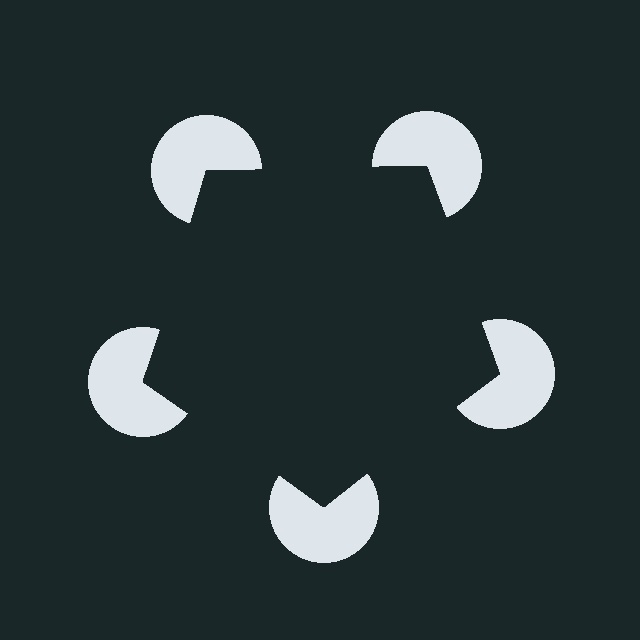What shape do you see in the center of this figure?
An illusory pentagon — its edges are inferred from the aligned wedge cuts in the pac-man discs, not physically drawn.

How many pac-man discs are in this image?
There are 5 — one at each vertex of the illusory pentagon.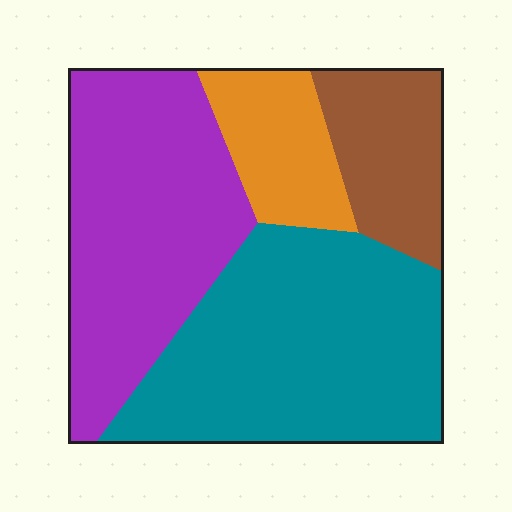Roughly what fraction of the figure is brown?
Brown takes up less than a quarter of the figure.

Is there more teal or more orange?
Teal.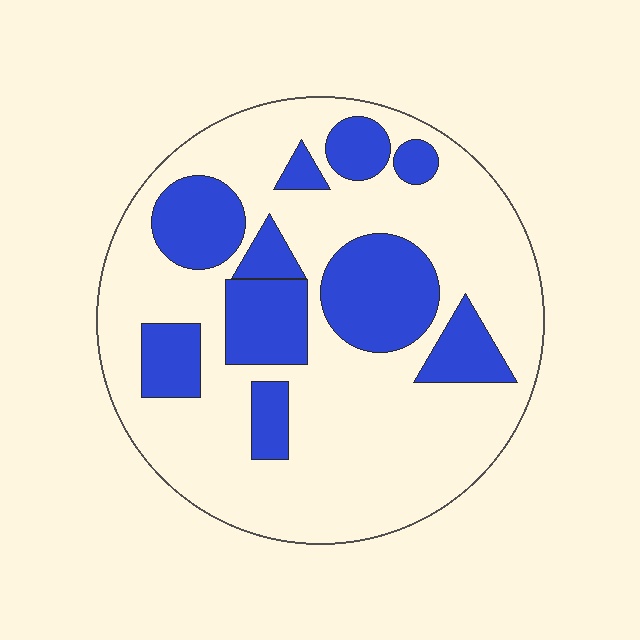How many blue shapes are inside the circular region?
10.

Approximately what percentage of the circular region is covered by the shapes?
Approximately 30%.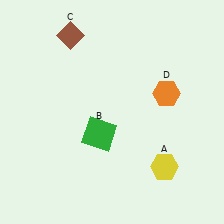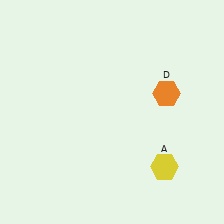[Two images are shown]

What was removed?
The brown diamond (C), the green square (B) were removed in Image 2.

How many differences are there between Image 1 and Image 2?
There are 2 differences between the two images.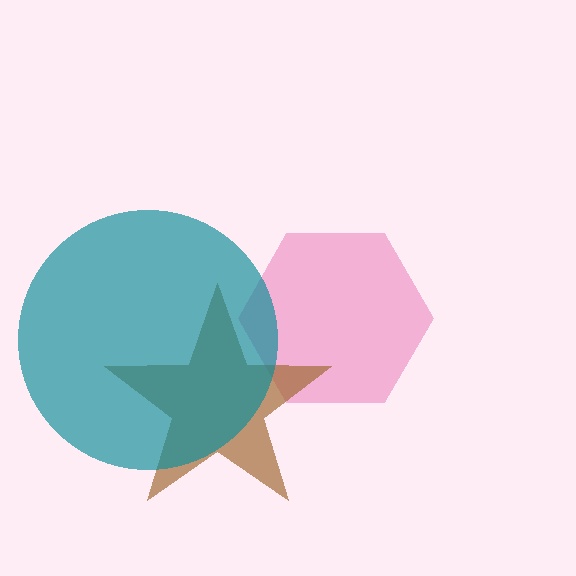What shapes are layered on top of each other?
The layered shapes are: a pink hexagon, a brown star, a teal circle.